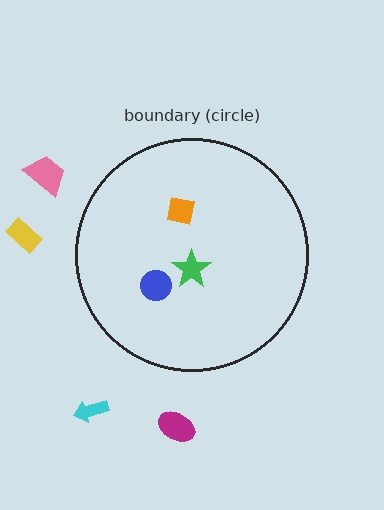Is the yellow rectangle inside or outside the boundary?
Outside.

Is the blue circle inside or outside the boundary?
Inside.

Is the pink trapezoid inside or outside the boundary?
Outside.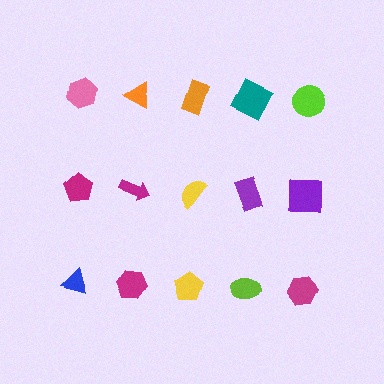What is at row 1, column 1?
A pink hexagon.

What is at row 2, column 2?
A magenta arrow.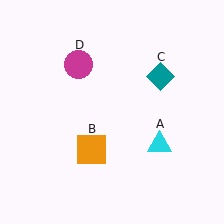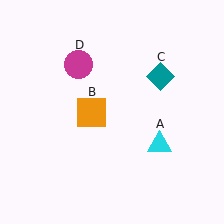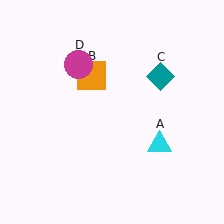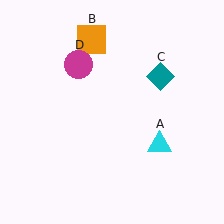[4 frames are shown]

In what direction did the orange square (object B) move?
The orange square (object B) moved up.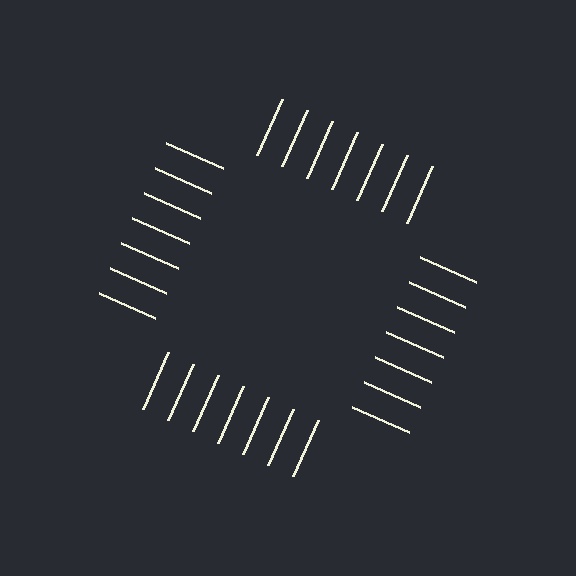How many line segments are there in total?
28 — 7 along each of the 4 edges.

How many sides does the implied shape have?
4 sides — the line-ends trace a square.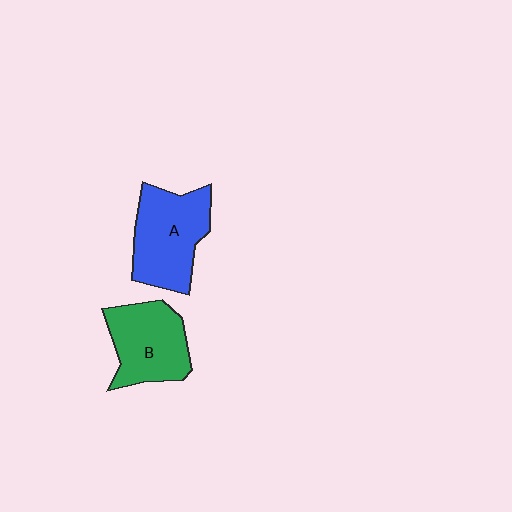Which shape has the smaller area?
Shape B (green).